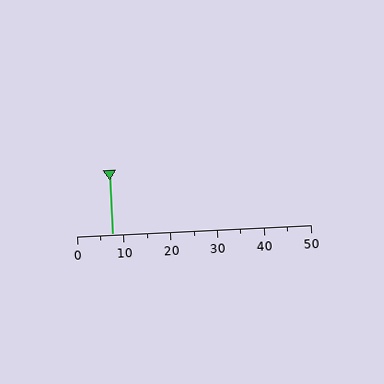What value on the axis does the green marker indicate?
The marker indicates approximately 7.5.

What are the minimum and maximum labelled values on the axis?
The axis runs from 0 to 50.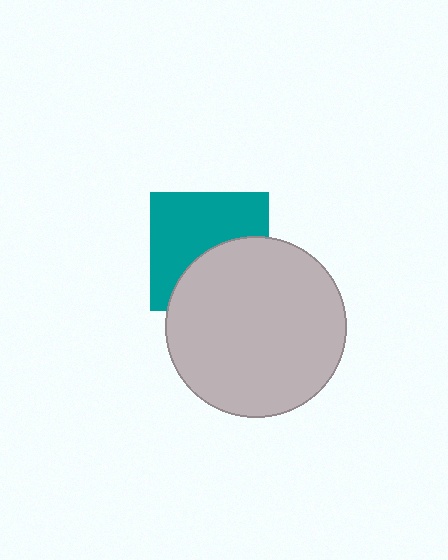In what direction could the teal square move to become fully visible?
The teal square could move up. That would shift it out from behind the light gray circle entirely.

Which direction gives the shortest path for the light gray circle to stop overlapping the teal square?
Moving down gives the shortest separation.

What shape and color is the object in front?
The object in front is a light gray circle.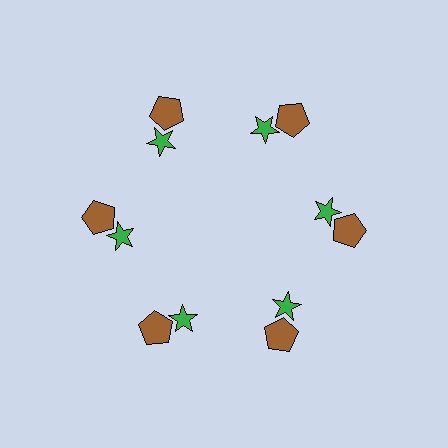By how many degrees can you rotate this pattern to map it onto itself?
The pattern maps onto itself every 60 degrees of rotation.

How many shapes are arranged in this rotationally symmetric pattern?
There are 12 shapes, arranged in 6 groups of 2.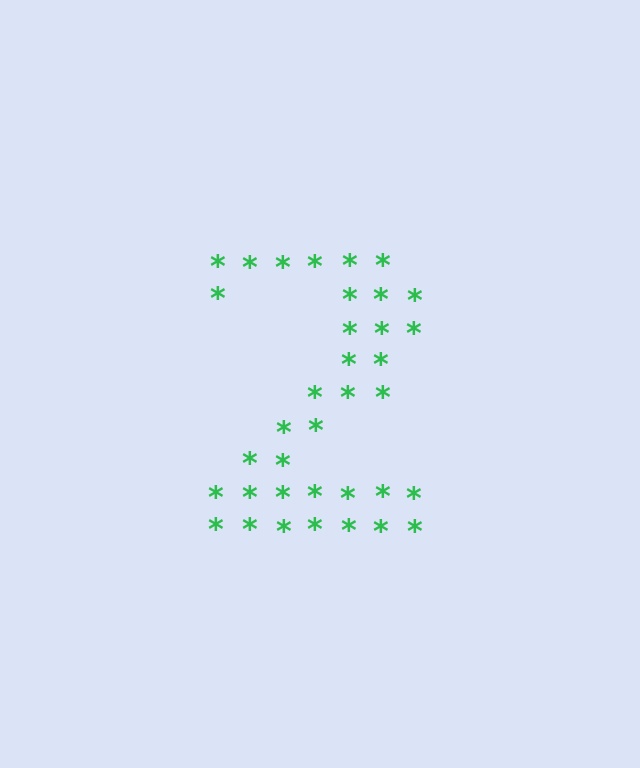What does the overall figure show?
The overall figure shows the digit 2.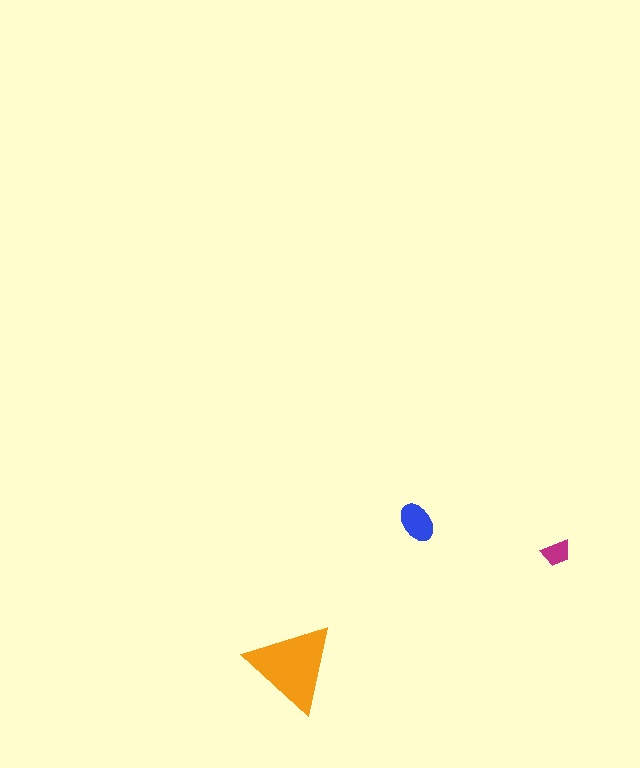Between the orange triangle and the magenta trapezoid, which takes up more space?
The orange triangle.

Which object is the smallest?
The magenta trapezoid.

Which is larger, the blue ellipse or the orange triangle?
The orange triangle.